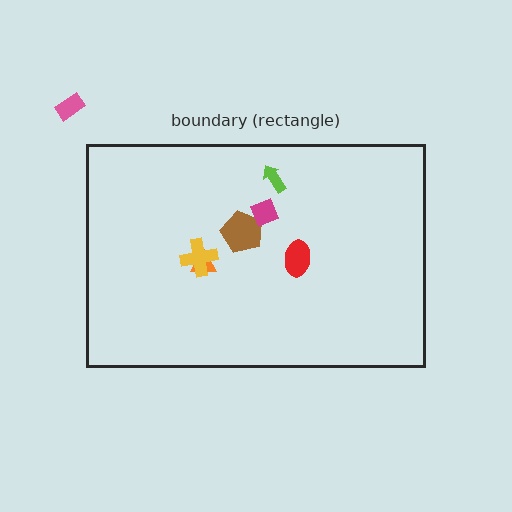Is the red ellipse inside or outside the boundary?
Inside.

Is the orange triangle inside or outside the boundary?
Inside.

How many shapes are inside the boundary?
6 inside, 1 outside.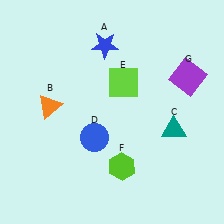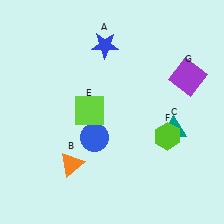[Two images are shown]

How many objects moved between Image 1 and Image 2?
3 objects moved between the two images.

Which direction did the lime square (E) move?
The lime square (E) moved left.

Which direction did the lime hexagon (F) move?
The lime hexagon (F) moved right.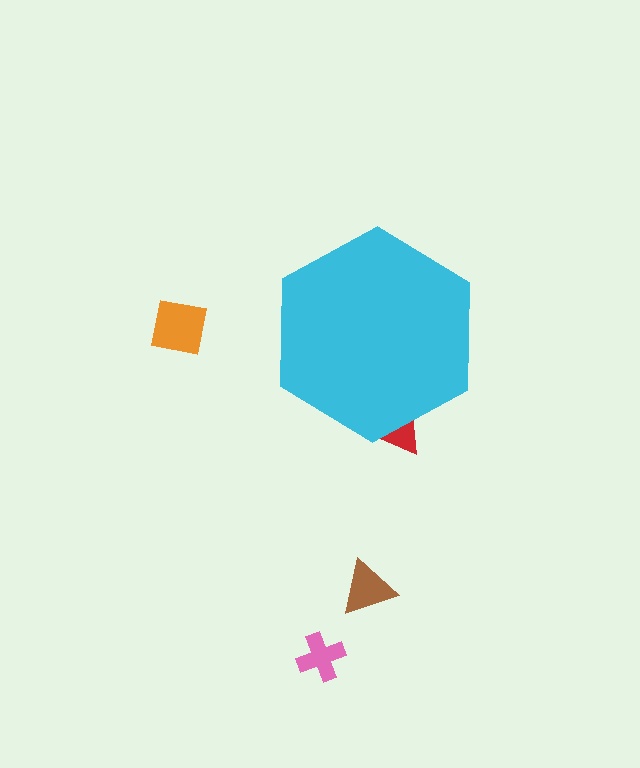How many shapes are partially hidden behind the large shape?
1 shape is partially hidden.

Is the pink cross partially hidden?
No, the pink cross is fully visible.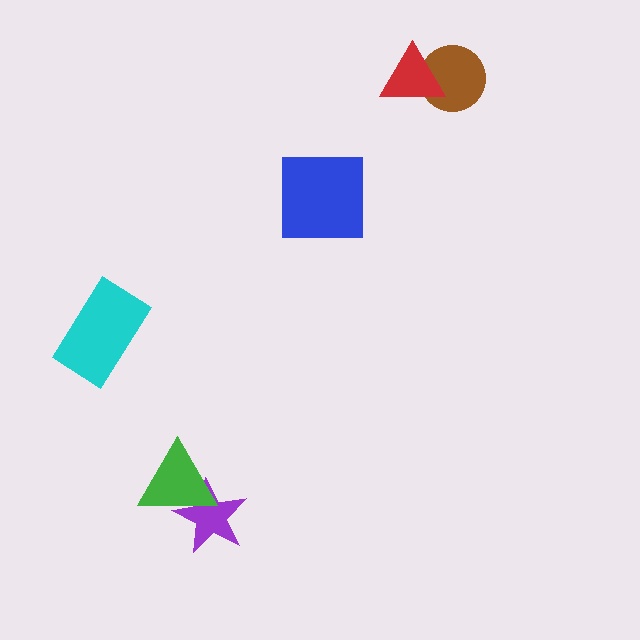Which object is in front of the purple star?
The green triangle is in front of the purple star.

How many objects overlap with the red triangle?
1 object overlaps with the red triangle.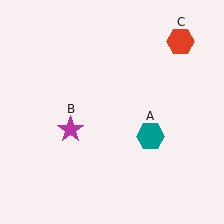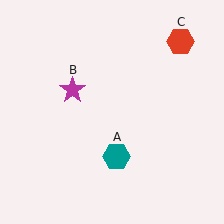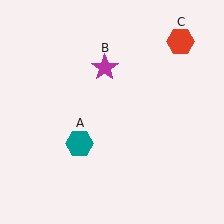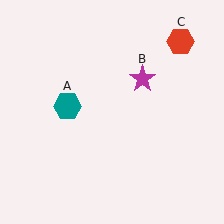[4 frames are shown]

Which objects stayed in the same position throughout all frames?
Red hexagon (object C) remained stationary.